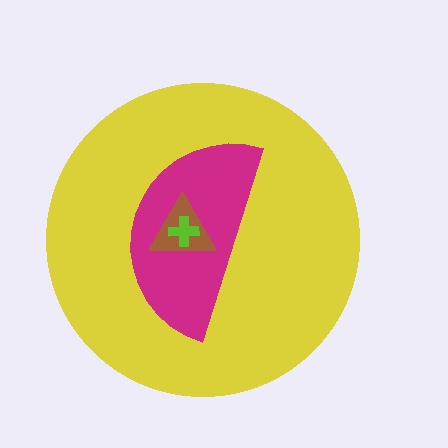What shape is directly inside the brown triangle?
The lime cross.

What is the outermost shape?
The yellow circle.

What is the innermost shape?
The lime cross.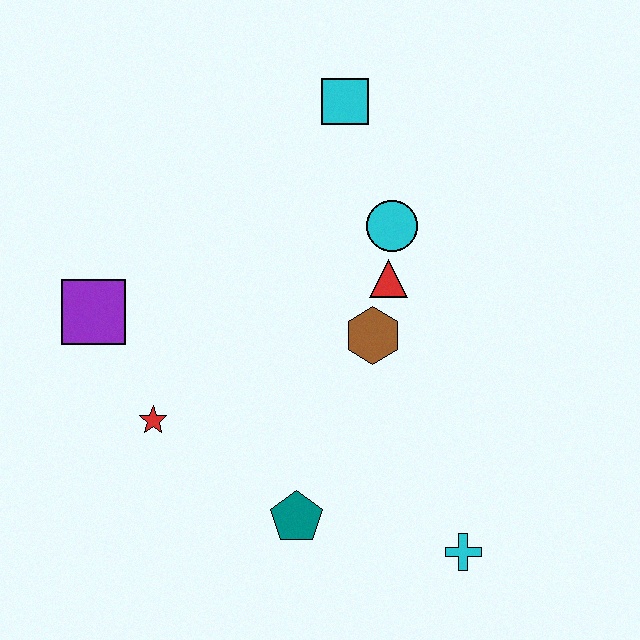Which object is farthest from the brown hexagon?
The purple square is farthest from the brown hexagon.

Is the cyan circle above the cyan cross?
Yes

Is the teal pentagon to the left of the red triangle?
Yes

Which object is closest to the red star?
The purple square is closest to the red star.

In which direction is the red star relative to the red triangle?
The red star is to the left of the red triangle.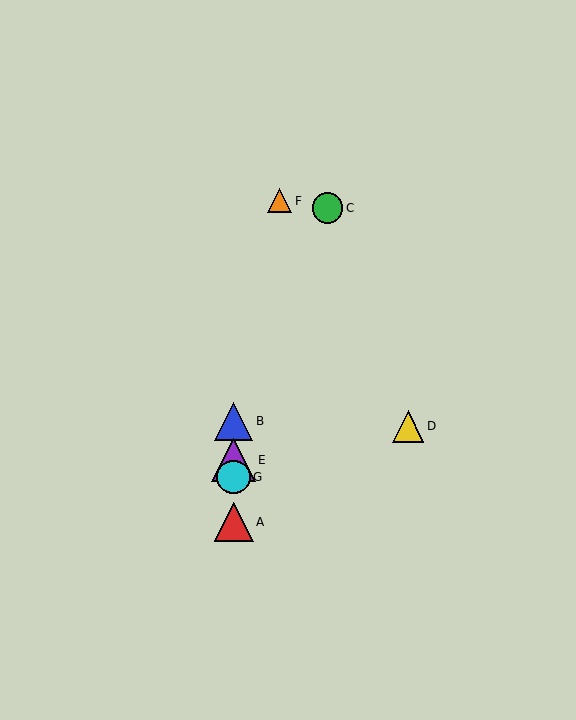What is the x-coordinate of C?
Object C is at x≈328.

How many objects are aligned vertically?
4 objects (A, B, E, G) are aligned vertically.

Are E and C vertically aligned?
No, E is at x≈234 and C is at x≈328.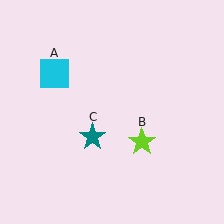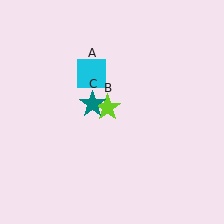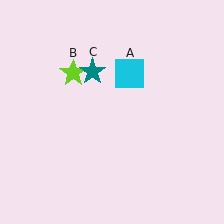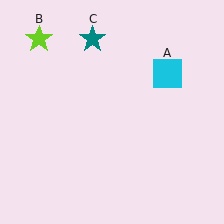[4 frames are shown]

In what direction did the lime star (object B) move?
The lime star (object B) moved up and to the left.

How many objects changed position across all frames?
3 objects changed position: cyan square (object A), lime star (object B), teal star (object C).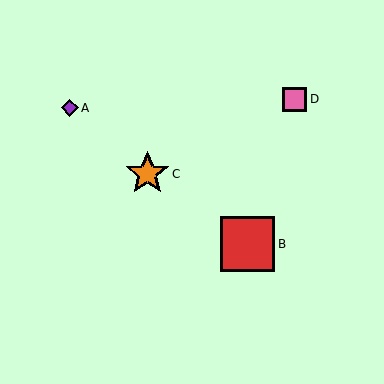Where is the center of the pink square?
The center of the pink square is at (295, 99).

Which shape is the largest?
The red square (labeled B) is the largest.